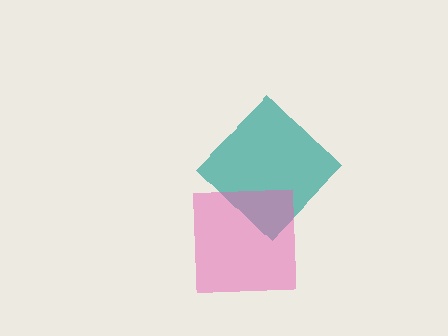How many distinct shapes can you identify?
There are 2 distinct shapes: a teal diamond, a pink square.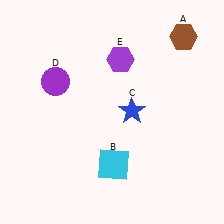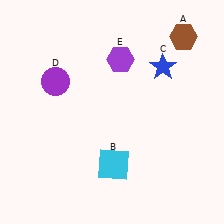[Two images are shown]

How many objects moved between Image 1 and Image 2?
1 object moved between the two images.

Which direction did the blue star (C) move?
The blue star (C) moved up.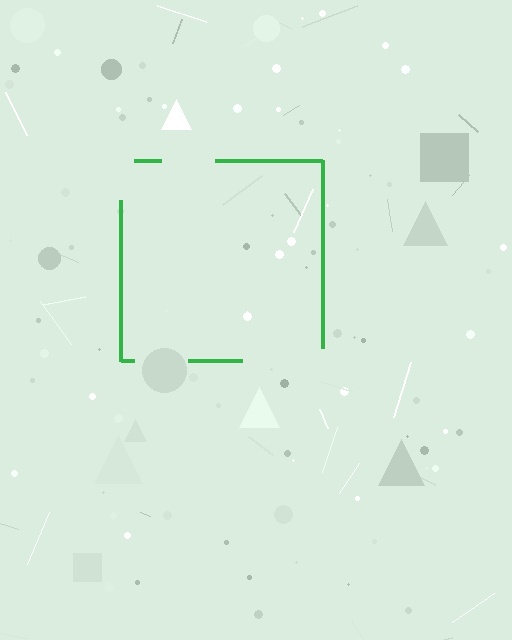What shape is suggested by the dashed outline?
The dashed outline suggests a square.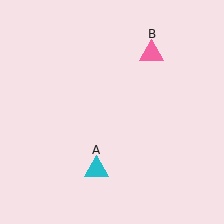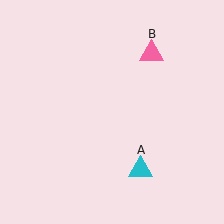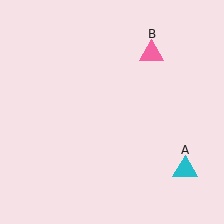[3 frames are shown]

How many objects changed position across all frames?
1 object changed position: cyan triangle (object A).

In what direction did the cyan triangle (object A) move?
The cyan triangle (object A) moved right.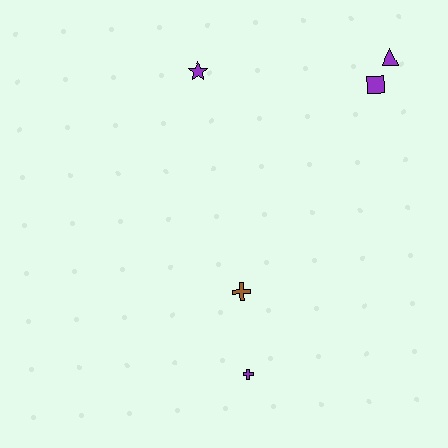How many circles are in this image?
There are no circles.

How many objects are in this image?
There are 5 objects.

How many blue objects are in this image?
There are no blue objects.